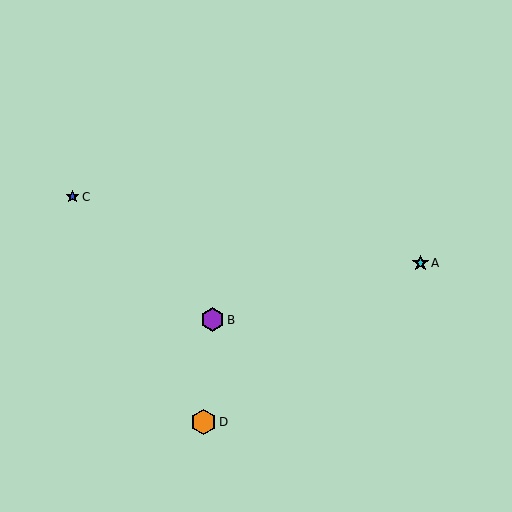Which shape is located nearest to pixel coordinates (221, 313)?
The purple hexagon (labeled B) at (212, 320) is nearest to that location.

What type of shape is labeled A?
Shape A is a cyan star.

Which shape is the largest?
The orange hexagon (labeled D) is the largest.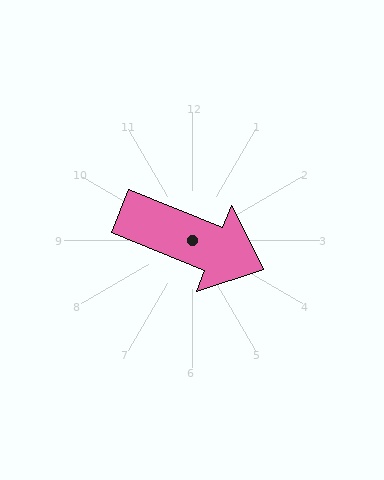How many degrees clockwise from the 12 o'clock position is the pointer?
Approximately 112 degrees.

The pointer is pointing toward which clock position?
Roughly 4 o'clock.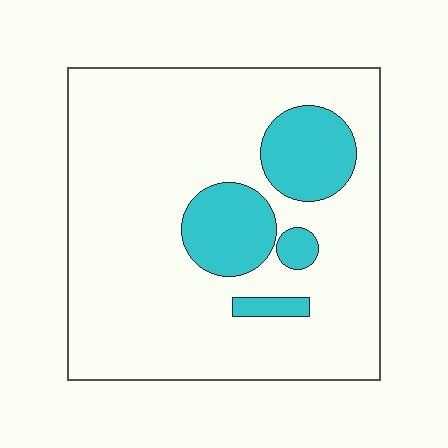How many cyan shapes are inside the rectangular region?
4.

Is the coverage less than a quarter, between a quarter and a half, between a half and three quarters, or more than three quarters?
Less than a quarter.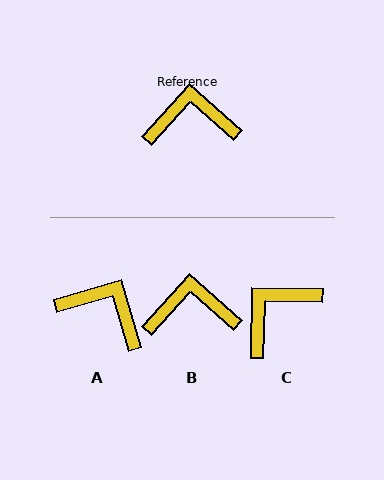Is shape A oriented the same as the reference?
No, it is off by about 32 degrees.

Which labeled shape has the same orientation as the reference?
B.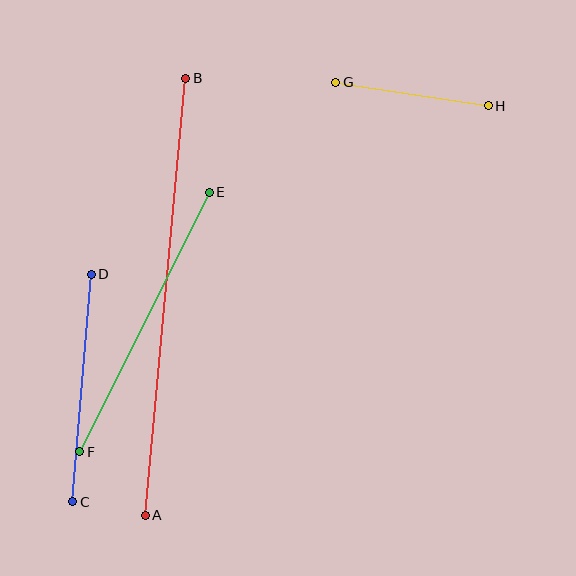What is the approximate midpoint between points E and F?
The midpoint is at approximately (145, 322) pixels.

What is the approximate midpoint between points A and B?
The midpoint is at approximately (165, 297) pixels.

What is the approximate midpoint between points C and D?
The midpoint is at approximately (82, 388) pixels.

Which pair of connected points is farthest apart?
Points A and B are farthest apart.